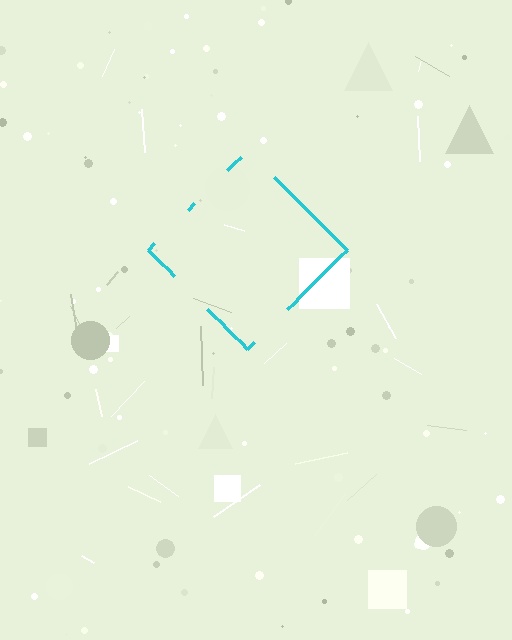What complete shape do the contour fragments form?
The contour fragments form a diamond.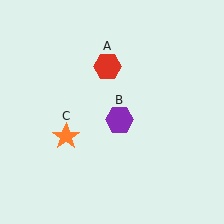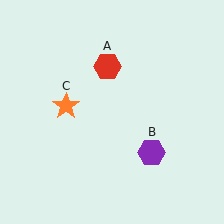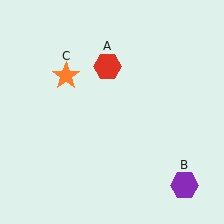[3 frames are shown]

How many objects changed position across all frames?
2 objects changed position: purple hexagon (object B), orange star (object C).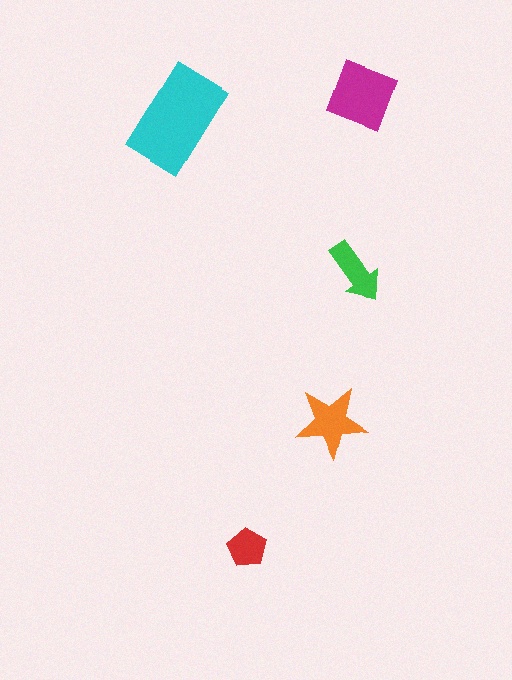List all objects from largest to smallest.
The cyan rectangle, the magenta square, the orange star, the green arrow, the red pentagon.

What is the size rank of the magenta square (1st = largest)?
2nd.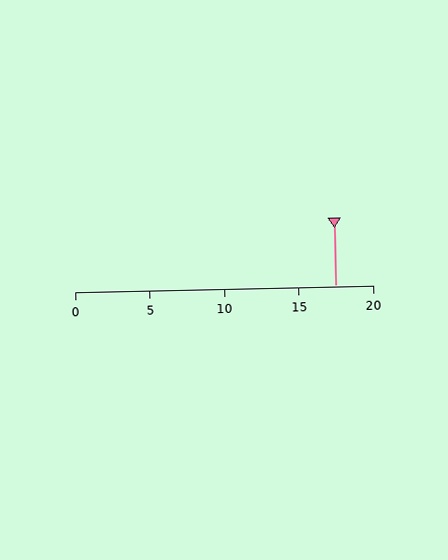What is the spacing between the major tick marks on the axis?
The major ticks are spaced 5 apart.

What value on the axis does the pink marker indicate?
The marker indicates approximately 17.5.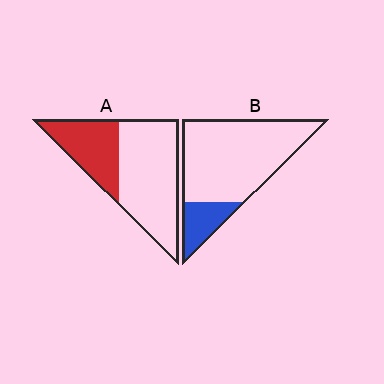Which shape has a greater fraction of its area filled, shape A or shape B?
Shape A.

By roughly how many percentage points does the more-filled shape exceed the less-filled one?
By roughly 15 percentage points (A over B).